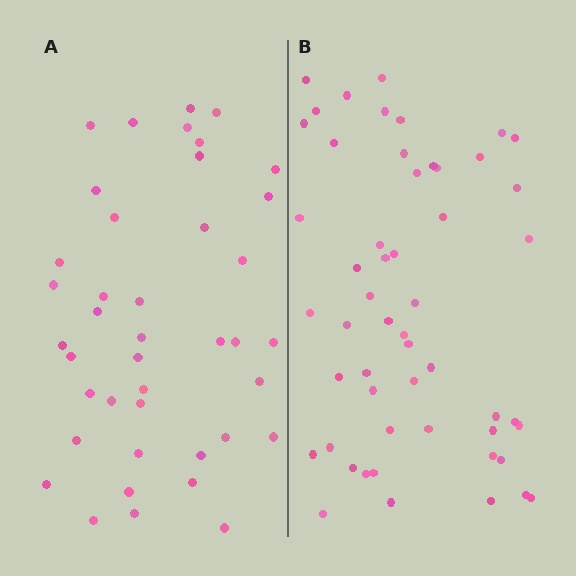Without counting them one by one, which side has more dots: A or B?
Region B (the right region) has more dots.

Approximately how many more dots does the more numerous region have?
Region B has roughly 12 or so more dots than region A.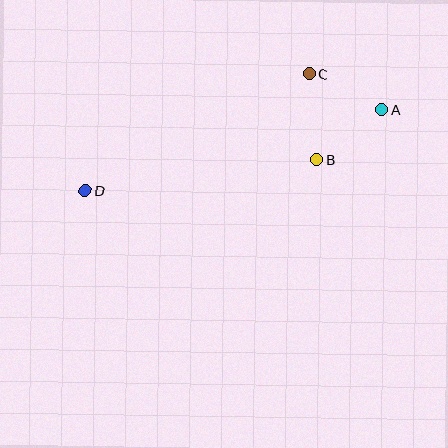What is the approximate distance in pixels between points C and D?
The distance between C and D is approximately 252 pixels.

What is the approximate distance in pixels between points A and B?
The distance between A and B is approximately 82 pixels.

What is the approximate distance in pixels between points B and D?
The distance between B and D is approximately 233 pixels.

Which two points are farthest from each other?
Points A and D are farthest from each other.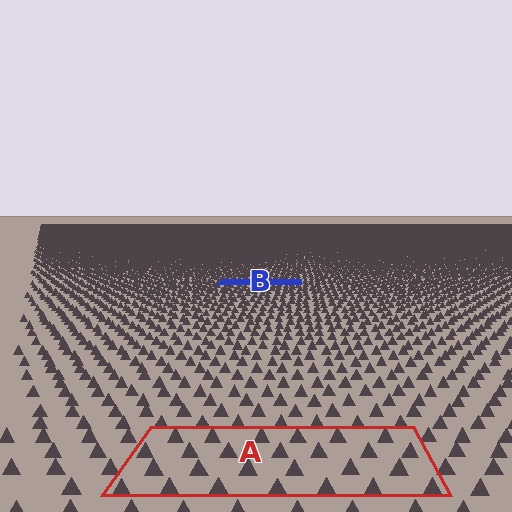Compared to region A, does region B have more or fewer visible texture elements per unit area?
Region B has more texture elements per unit area — they are packed more densely because it is farther away.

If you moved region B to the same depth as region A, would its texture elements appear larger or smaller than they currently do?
They would appear larger. At a closer depth, the same texture elements are projected at a bigger on-screen size.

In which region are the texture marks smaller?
The texture marks are smaller in region B, because it is farther away.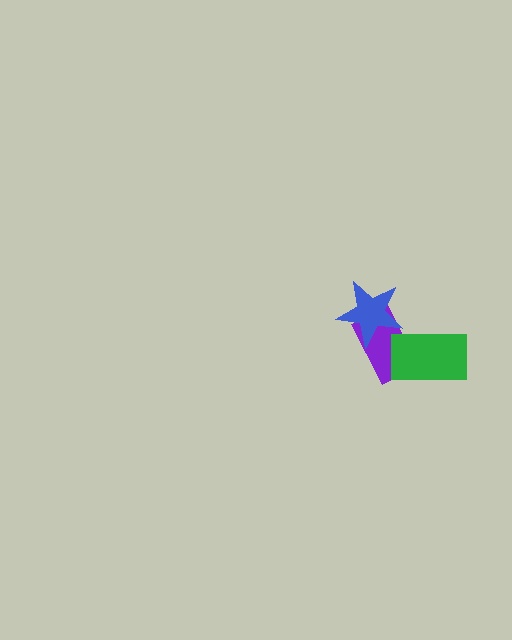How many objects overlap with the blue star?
1 object overlaps with the blue star.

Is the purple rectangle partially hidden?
Yes, it is partially covered by another shape.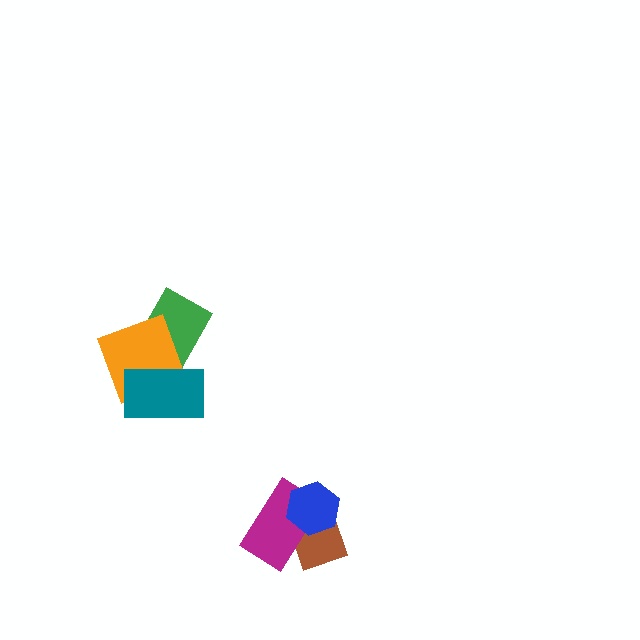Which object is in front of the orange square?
The teal rectangle is in front of the orange square.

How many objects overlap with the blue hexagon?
2 objects overlap with the blue hexagon.